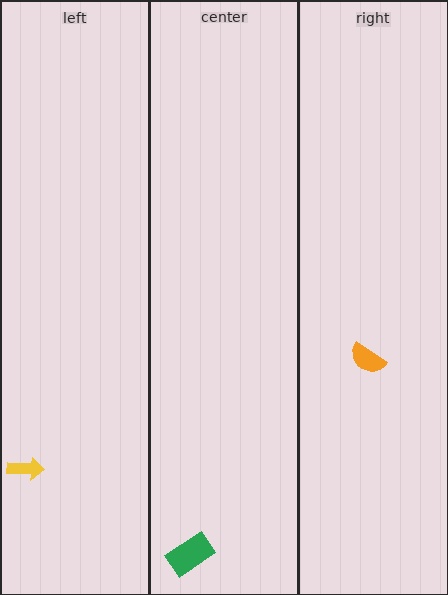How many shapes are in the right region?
1.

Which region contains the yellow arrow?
The left region.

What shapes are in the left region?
The yellow arrow.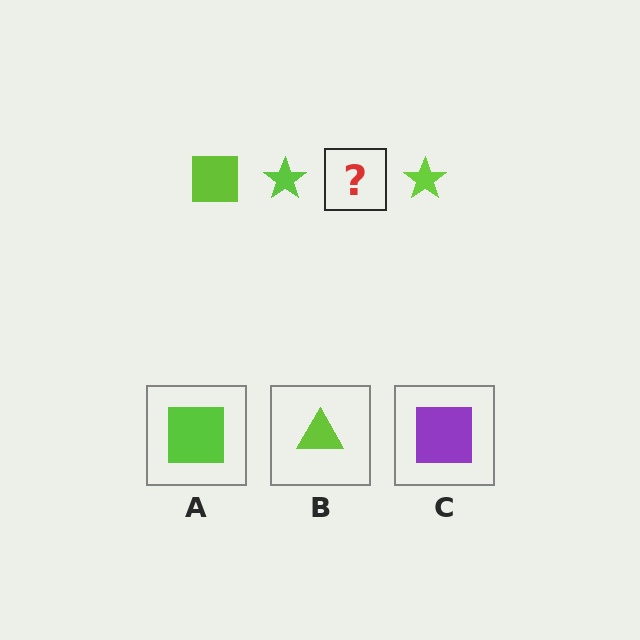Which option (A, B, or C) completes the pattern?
A.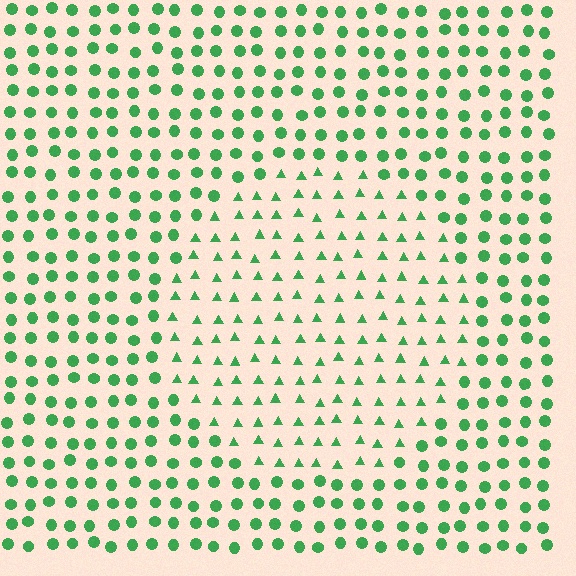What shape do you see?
I see a circle.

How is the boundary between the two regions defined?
The boundary is defined by a change in element shape: triangles inside vs. circles outside. All elements share the same color and spacing.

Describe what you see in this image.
The image is filled with small green elements arranged in a uniform grid. A circle-shaped region contains triangles, while the surrounding area contains circles. The boundary is defined purely by the change in element shape.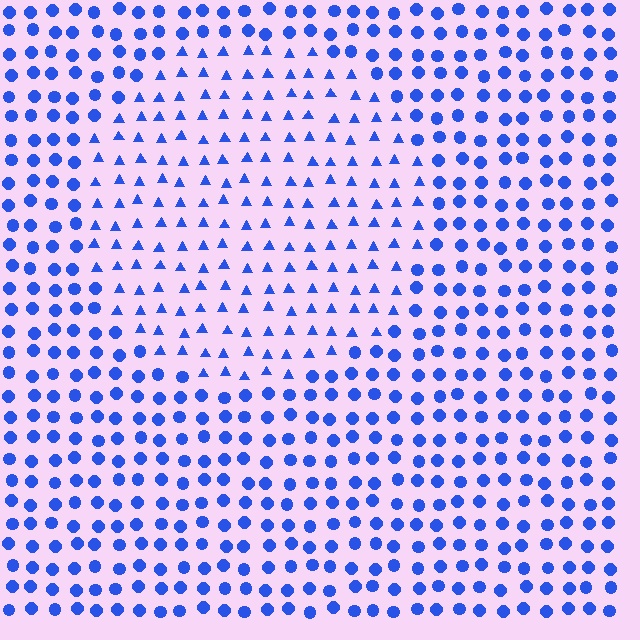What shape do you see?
I see a circle.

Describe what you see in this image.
The image is filled with small blue elements arranged in a uniform grid. A circle-shaped region contains triangles, while the surrounding area contains circles. The boundary is defined purely by the change in element shape.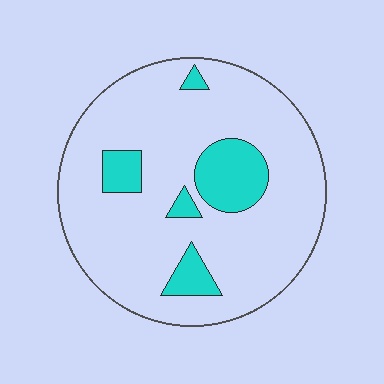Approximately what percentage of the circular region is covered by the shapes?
Approximately 15%.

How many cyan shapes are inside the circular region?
5.